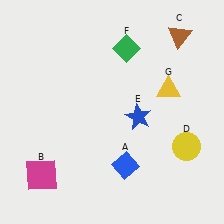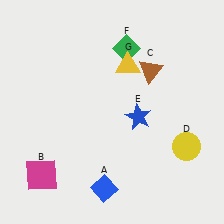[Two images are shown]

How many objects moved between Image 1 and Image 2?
3 objects moved between the two images.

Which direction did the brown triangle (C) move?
The brown triangle (C) moved down.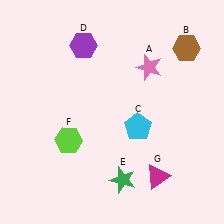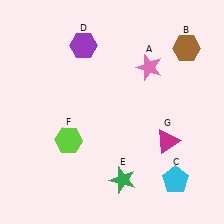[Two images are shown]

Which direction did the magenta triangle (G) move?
The magenta triangle (G) moved up.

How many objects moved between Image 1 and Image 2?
2 objects moved between the two images.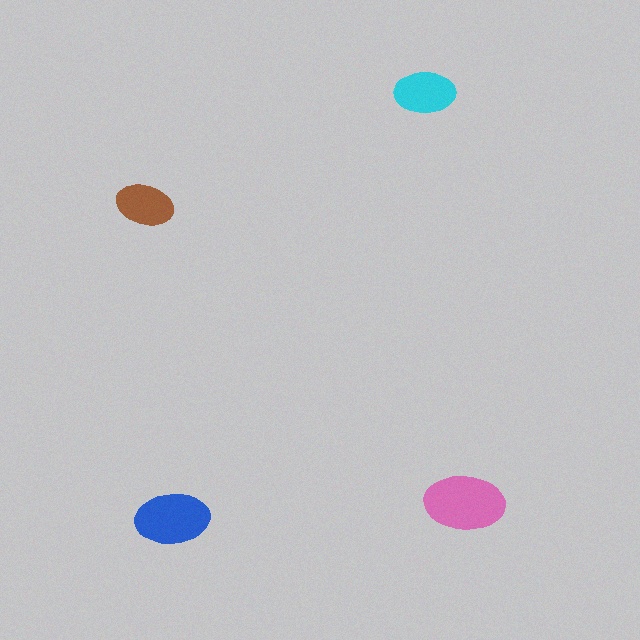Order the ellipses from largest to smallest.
the pink one, the blue one, the cyan one, the brown one.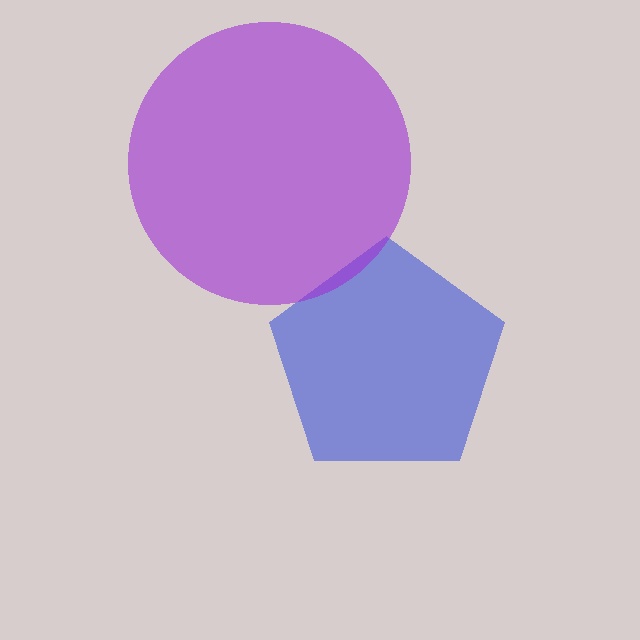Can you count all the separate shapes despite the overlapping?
Yes, there are 2 separate shapes.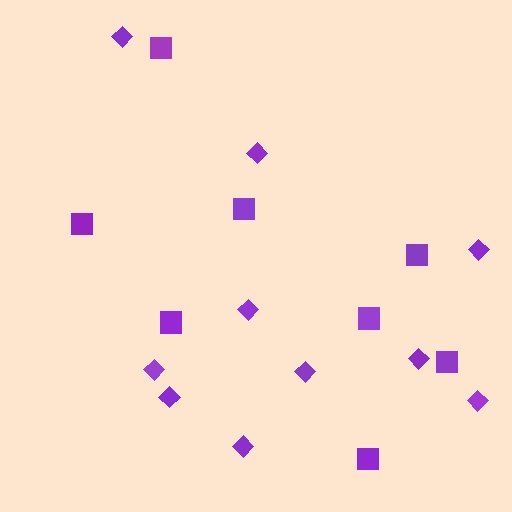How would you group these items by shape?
There are 2 groups: one group of diamonds (10) and one group of squares (8).